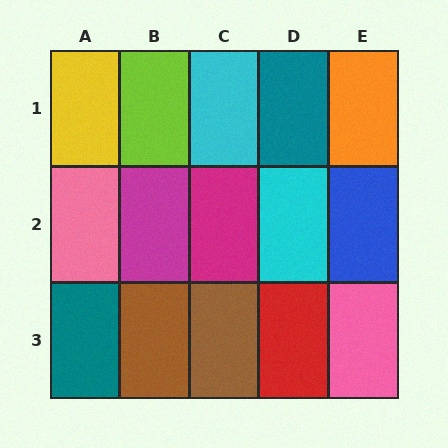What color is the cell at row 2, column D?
Cyan.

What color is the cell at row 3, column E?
Pink.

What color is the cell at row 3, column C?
Brown.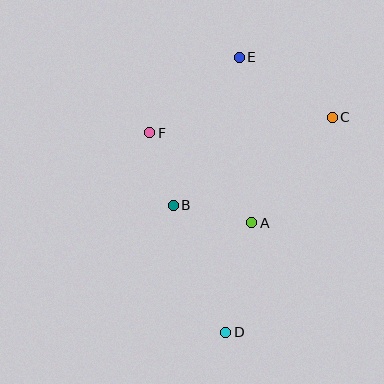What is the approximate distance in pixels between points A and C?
The distance between A and C is approximately 133 pixels.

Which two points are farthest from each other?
Points D and E are farthest from each other.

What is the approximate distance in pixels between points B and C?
The distance between B and C is approximately 182 pixels.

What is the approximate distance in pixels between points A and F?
The distance between A and F is approximately 136 pixels.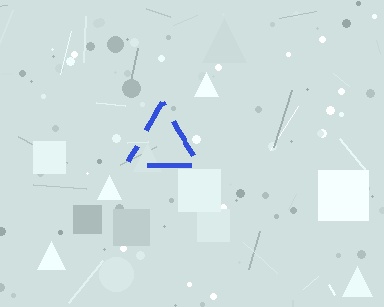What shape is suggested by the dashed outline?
The dashed outline suggests a triangle.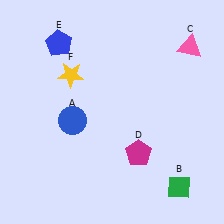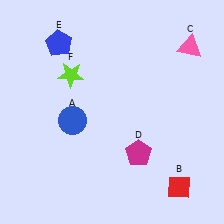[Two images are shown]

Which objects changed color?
B changed from green to red. F changed from yellow to lime.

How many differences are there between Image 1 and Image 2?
There are 2 differences between the two images.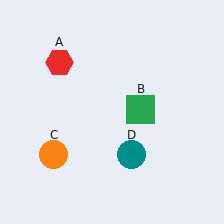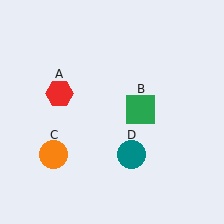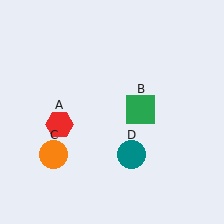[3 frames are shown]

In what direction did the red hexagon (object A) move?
The red hexagon (object A) moved down.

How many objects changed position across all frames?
1 object changed position: red hexagon (object A).